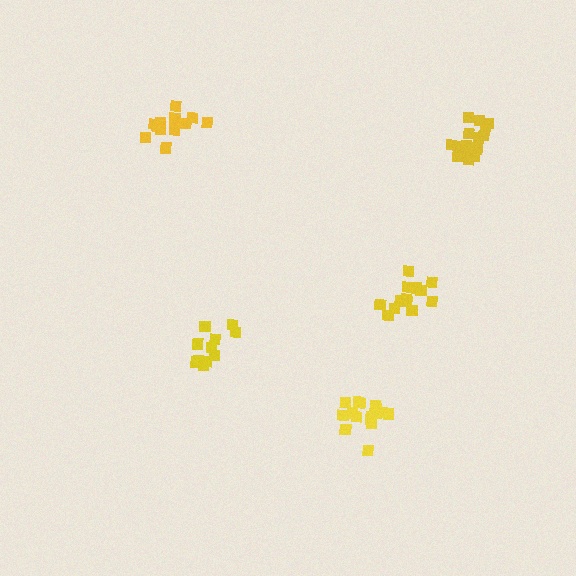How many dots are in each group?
Group 1: 11 dots, Group 2: 12 dots, Group 3: 16 dots, Group 4: 17 dots, Group 5: 13 dots (69 total).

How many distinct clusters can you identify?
There are 5 distinct clusters.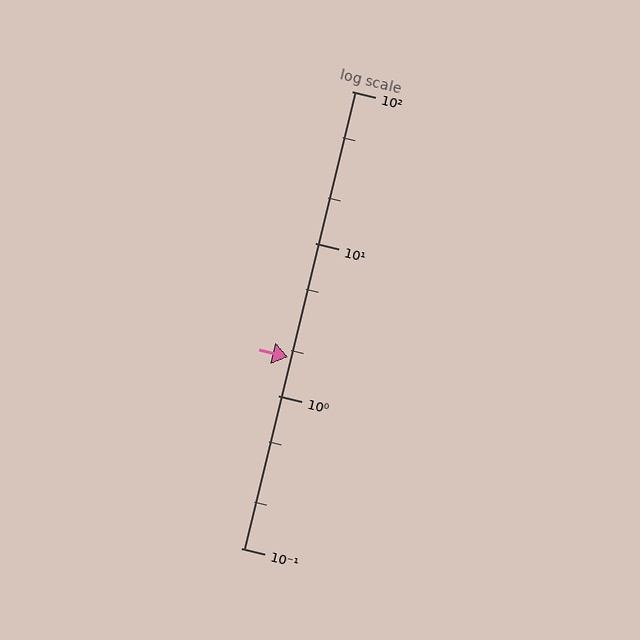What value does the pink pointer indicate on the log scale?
The pointer indicates approximately 1.8.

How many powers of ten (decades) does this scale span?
The scale spans 3 decades, from 0.1 to 100.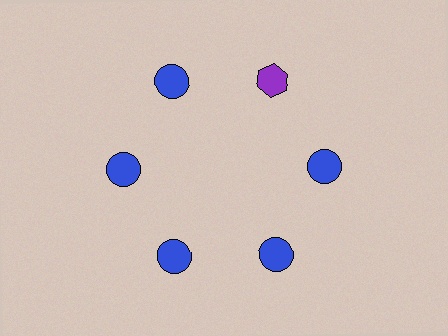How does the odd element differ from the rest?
It differs in both color (purple instead of blue) and shape (hexagon instead of circle).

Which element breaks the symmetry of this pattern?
The purple hexagon at roughly the 1 o'clock position breaks the symmetry. All other shapes are blue circles.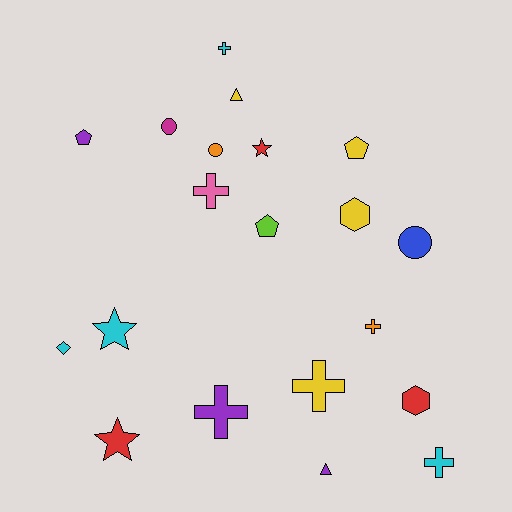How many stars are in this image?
There are 3 stars.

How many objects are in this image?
There are 20 objects.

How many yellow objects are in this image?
There are 4 yellow objects.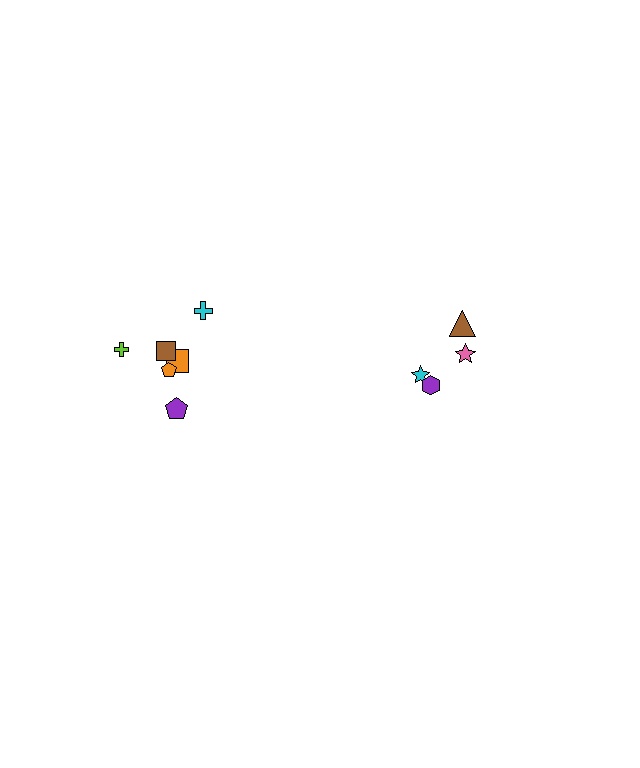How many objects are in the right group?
There are 4 objects.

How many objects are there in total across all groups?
There are 10 objects.